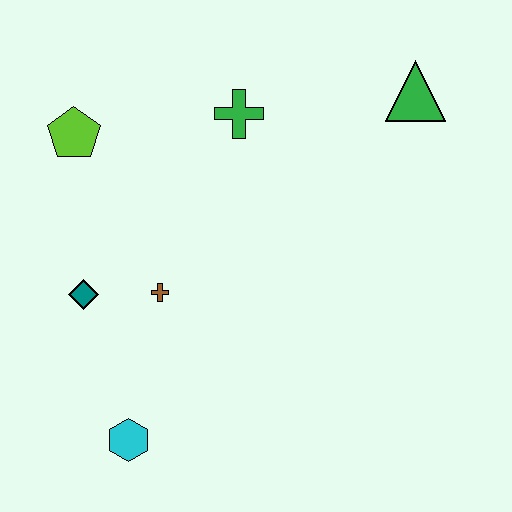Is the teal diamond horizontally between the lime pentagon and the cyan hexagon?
Yes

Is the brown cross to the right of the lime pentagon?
Yes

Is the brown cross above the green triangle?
No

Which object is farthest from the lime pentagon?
The green triangle is farthest from the lime pentagon.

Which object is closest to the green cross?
The lime pentagon is closest to the green cross.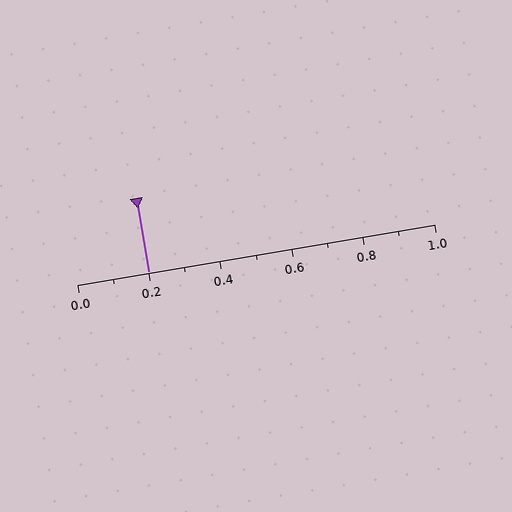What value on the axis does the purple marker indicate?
The marker indicates approximately 0.2.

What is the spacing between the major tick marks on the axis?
The major ticks are spaced 0.2 apart.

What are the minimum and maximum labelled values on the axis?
The axis runs from 0.0 to 1.0.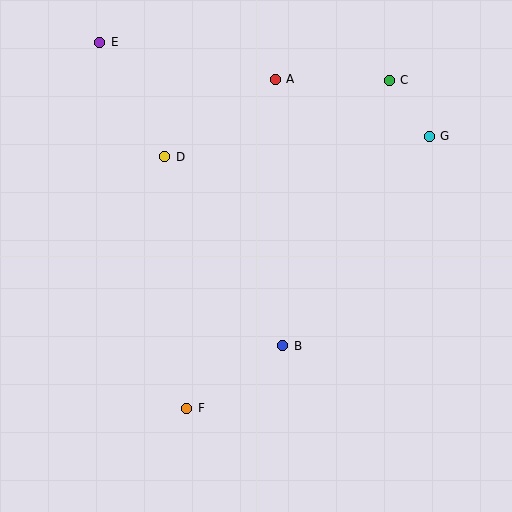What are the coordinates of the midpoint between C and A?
The midpoint between C and A is at (332, 80).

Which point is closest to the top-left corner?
Point E is closest to the top-left corner.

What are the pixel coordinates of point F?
Point F is at (187, 408).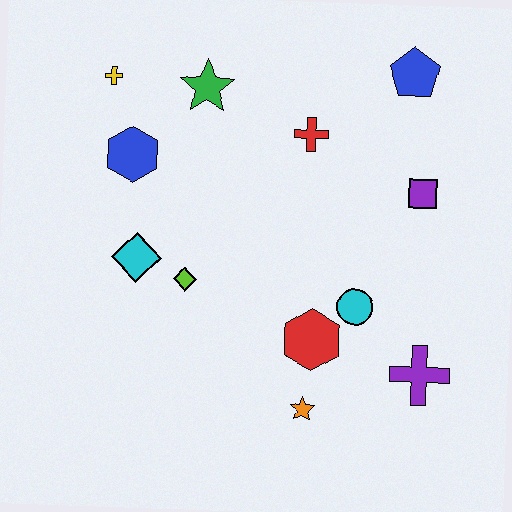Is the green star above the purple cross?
Yes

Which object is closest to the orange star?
The red hexagon is closest to the orange star.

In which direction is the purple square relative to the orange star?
The purple square is above the orange star.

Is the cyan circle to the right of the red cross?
Yes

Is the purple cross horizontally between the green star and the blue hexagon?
No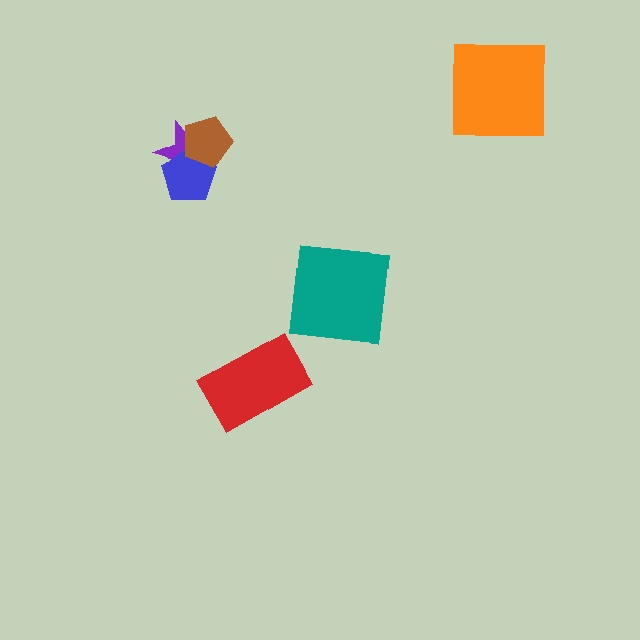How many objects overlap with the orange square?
0 objects overlap with the orange square.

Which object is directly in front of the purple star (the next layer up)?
The blue pentagon is directly in front of the purple star.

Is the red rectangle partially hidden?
No, no other shape covers it.